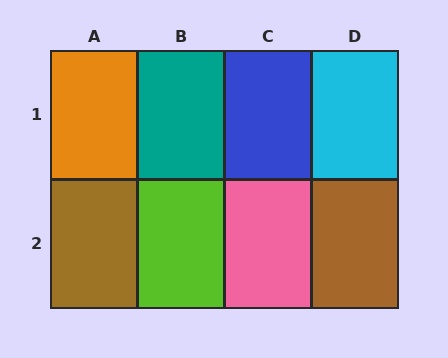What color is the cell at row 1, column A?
Orange.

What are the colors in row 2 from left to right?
Brown, lime, pink, brown.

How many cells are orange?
1 cell is orange.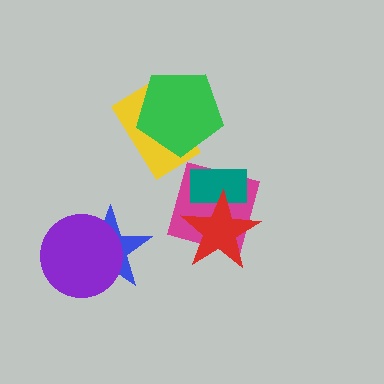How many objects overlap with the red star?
2 objects overlap with the red star.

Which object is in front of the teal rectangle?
The red star is in front of the teal rectangle.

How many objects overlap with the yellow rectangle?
1 object overlaps with the yellow rectangle.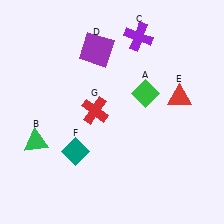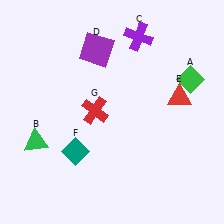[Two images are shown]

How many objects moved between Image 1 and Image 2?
1 object moved between the two images.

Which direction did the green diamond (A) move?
The green diamond (A) moved right.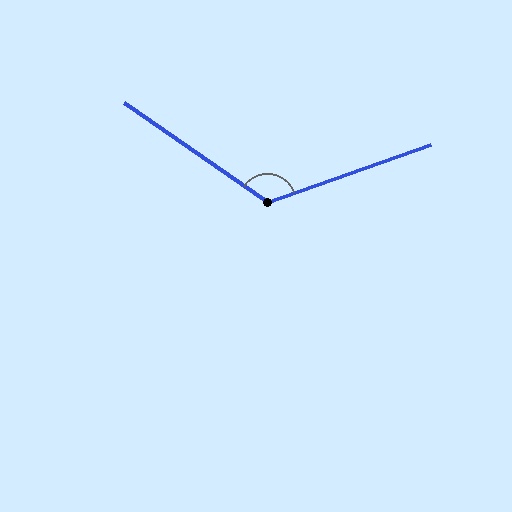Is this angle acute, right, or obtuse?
It is obtuse.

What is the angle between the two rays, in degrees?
Approximately 126 degrees.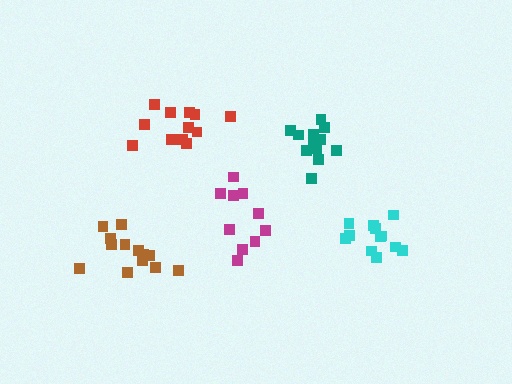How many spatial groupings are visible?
There are 5 spatial groupings.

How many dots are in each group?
Group 1: 12 dots, Group 2: 10 dots, Group 3: 12 dots, Group 4: 12 dots, Group 5: 13 dots (59 total).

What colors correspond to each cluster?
The clusters are colored: red, magenta, teal, cyan, brown.